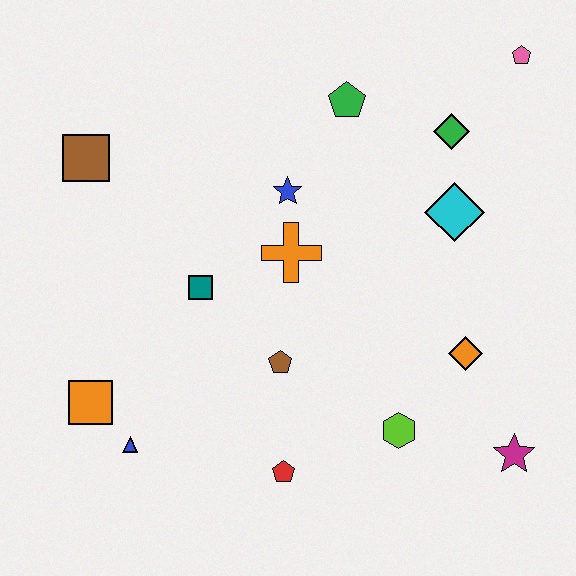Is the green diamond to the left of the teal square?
No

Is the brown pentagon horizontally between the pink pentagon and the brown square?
Yes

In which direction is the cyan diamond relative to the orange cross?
The cyan diamond is to the right of the orange cross.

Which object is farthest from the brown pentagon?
The pink pentagon is farthest from the brown pentagon.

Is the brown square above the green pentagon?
No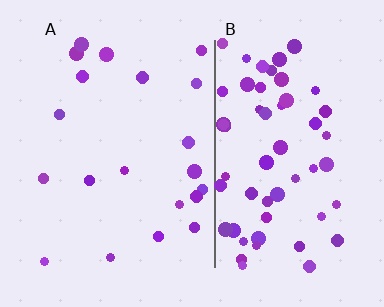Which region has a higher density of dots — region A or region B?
B (the right).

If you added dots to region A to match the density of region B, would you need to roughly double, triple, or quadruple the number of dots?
Approximately triple.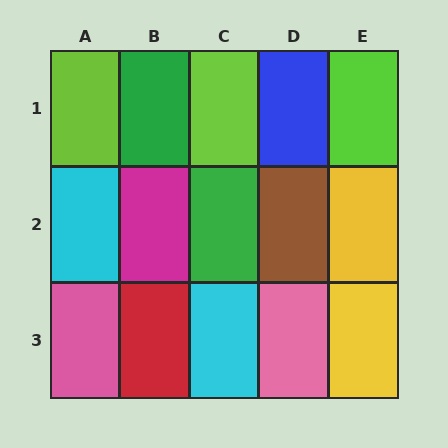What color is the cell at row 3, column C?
Cyan.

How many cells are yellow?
2 cells are yellow.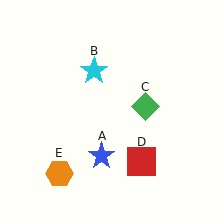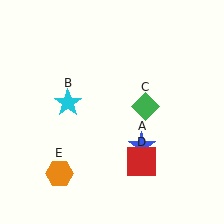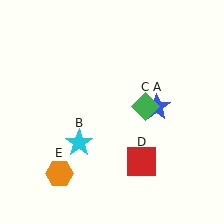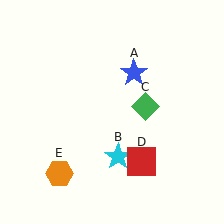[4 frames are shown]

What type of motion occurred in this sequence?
The blue star (object A), cyan star (object B) rotated counterclockwise around the center of the scene.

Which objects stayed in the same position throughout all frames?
Green diamond (object C) and red square (object D) and orange hexagon (object E) remained stationary.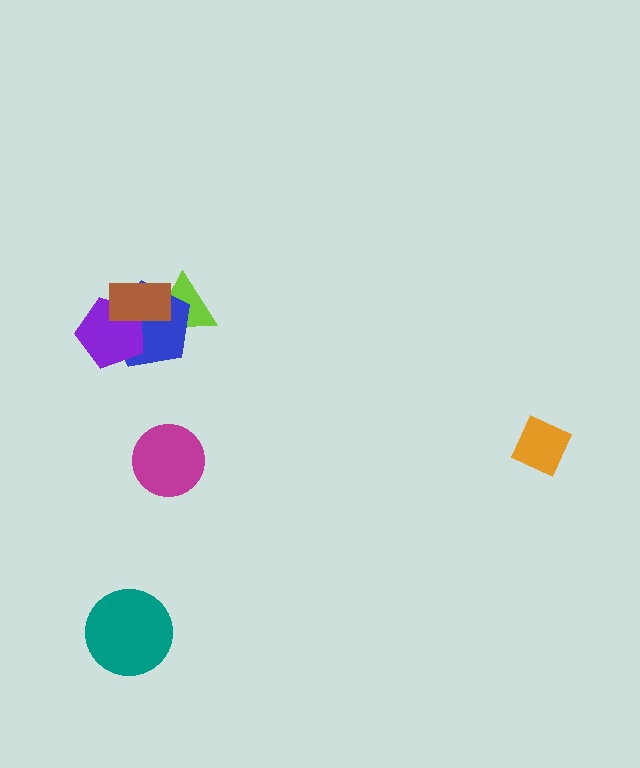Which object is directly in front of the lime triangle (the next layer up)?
The blue pentagon is directly in front of the lime triangle.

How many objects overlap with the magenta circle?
0 objects overlap with the magenta circle.